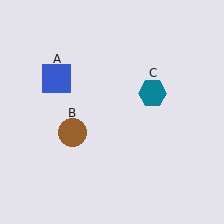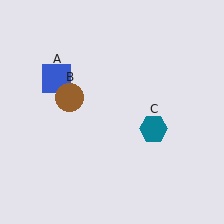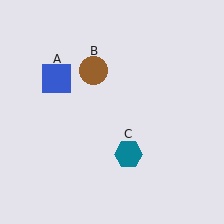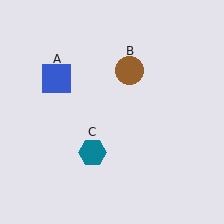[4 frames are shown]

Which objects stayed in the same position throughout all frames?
Blue square (object A) remained stationary.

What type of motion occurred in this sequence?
The brown circle (object B), teal hexagon (object C) rotated clockwise around the center of the scene.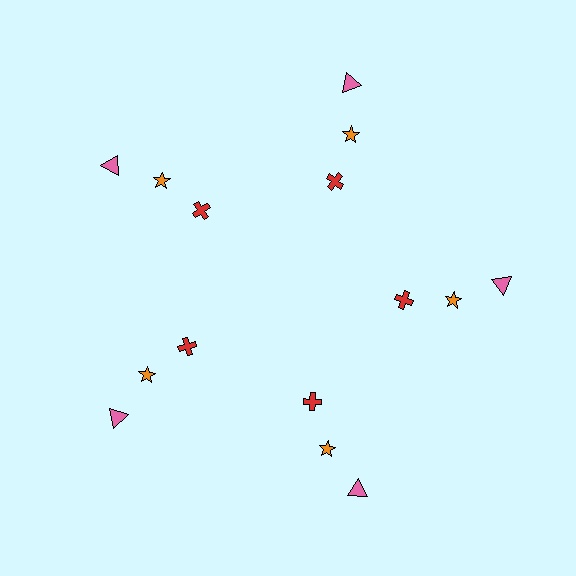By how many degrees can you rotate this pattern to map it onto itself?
The pattern maps onto itself every 72 degrees of rotation.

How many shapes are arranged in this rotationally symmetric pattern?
There are 15 shapes, arranged in 5 groups of 3.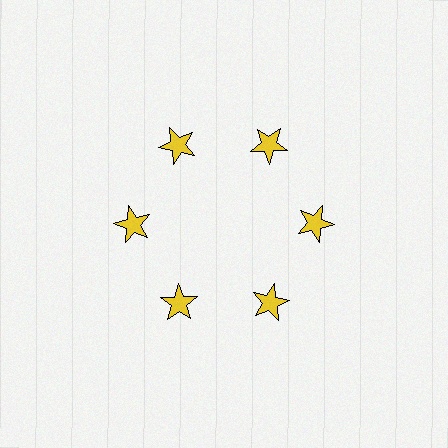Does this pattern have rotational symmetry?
Yes, this pattern has 6-fold rotational symmetry. It looks the same after rotating 60 degrees around the center.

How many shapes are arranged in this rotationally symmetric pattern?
There are 6 shapes, arranged in 6 groups of 1.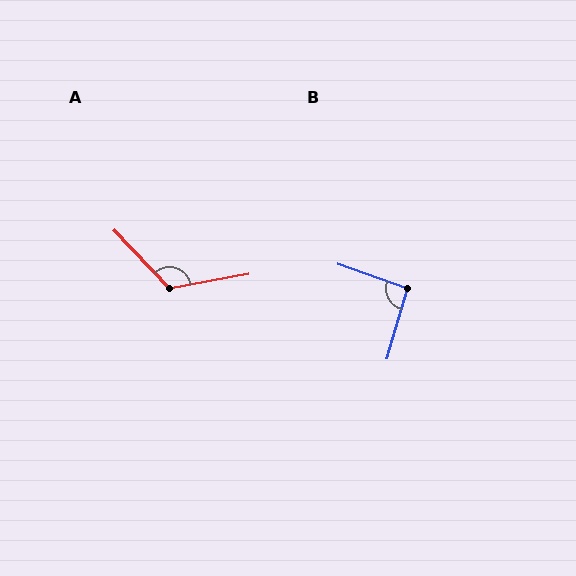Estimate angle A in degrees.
Approximately 123 degrees.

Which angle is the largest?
A, at approximately 123 degrees.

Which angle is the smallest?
B, at approximately 93 degrees.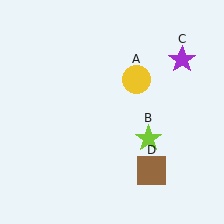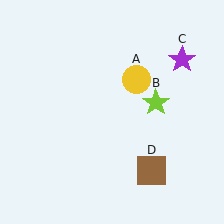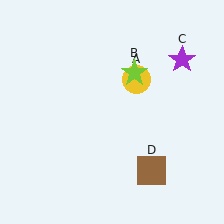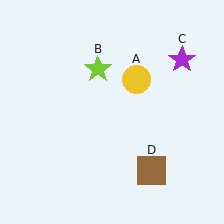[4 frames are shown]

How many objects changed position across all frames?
1 object changed position: lime star (object B).